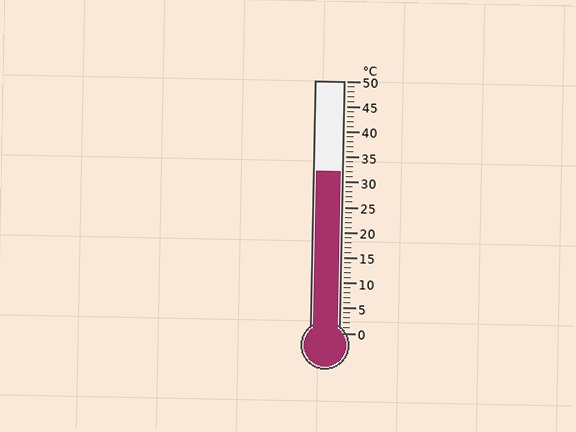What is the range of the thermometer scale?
The thermometer scale ranges from 0°C to 50°C.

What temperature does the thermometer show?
The thermometer shows approximately 32°C.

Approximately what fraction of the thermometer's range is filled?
The thermometer is filled to approximately 65% of its range.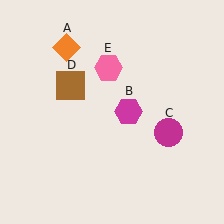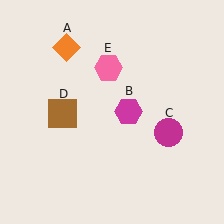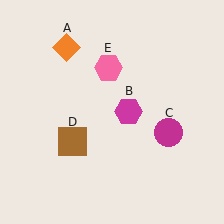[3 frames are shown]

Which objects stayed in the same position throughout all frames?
Orange diamond (object A) and magenta hexagon (object B) and magenta circle (object C) and pink hexagon (object E) remained stationary.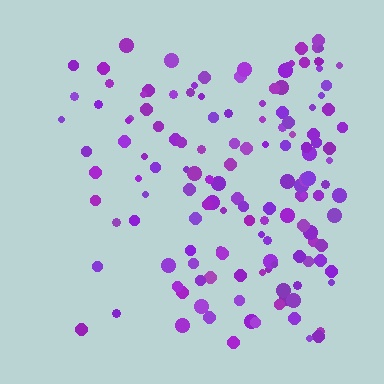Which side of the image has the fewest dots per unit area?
The left.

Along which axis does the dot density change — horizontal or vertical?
Horizontal.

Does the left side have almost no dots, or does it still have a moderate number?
Still a moderate number, just noticeably fewer than the right.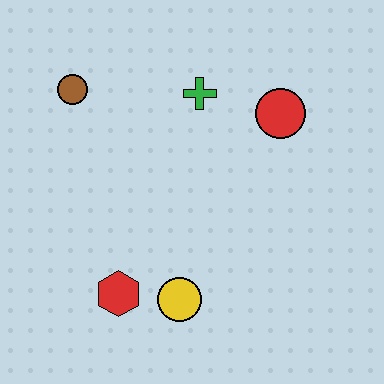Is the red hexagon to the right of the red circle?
No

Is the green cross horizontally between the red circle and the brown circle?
Yes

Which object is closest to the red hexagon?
The yellow circle is closest to the red hexagon.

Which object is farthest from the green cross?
The red hexagon is farthest from the green cross.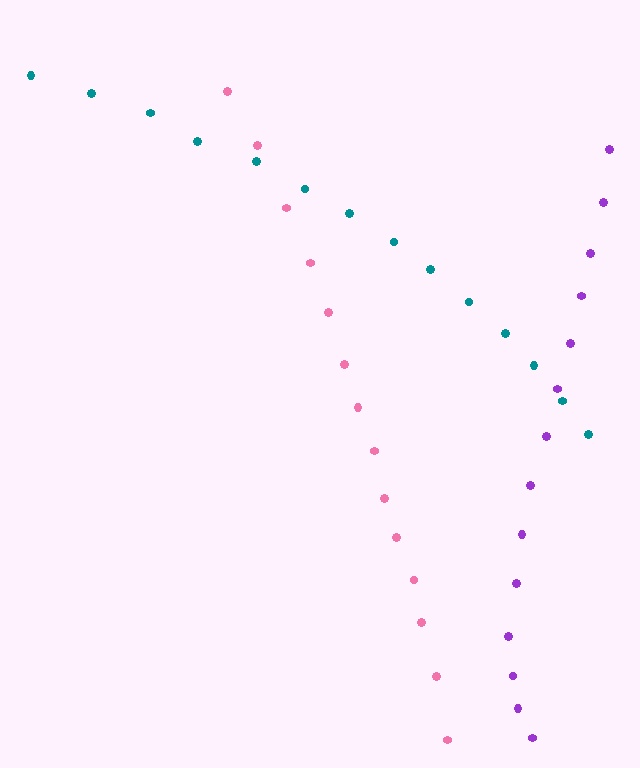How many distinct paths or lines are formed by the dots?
There are 3 distinct paths.